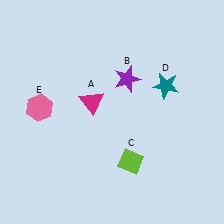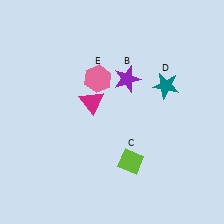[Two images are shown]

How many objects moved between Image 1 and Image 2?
1 object moved between the two images.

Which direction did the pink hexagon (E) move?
The pink hexagon (E) moved right.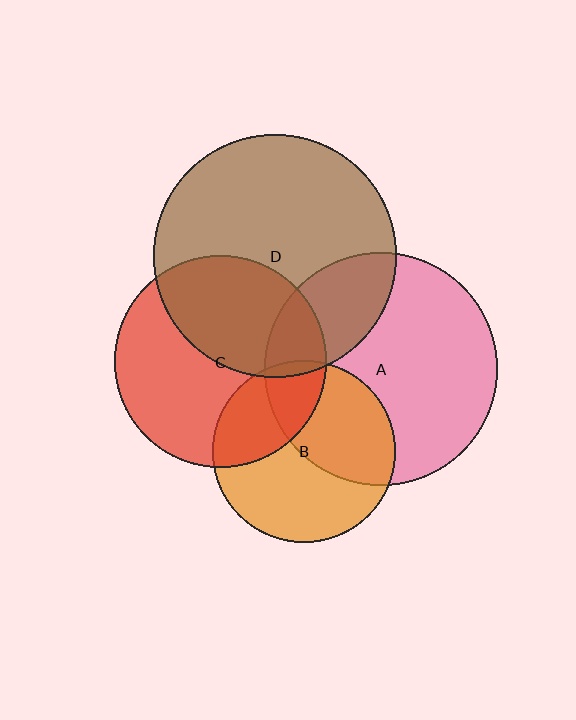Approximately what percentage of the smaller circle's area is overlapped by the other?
Approximately 30%.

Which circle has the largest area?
Circle D (brown).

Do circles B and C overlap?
Yes.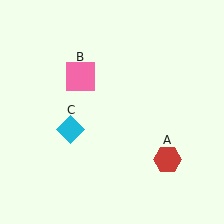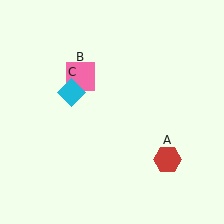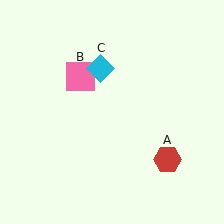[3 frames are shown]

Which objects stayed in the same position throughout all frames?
Red hexagon (object A) and pink square (object B) remained stationary.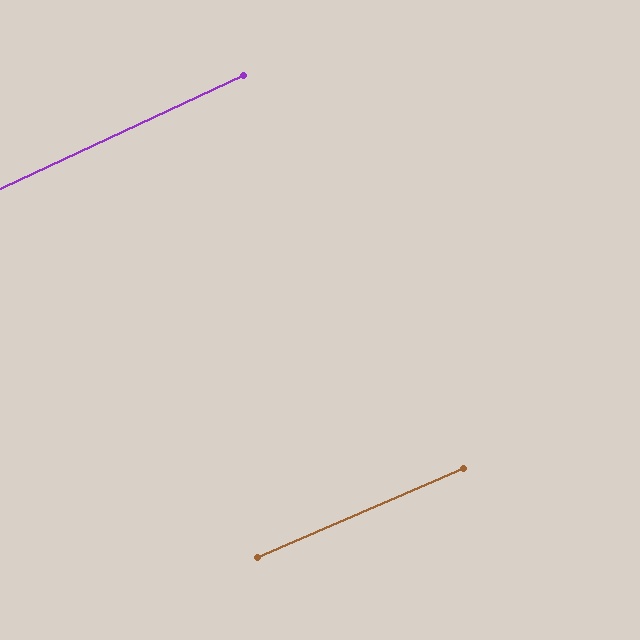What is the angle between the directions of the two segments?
Approximately 2 degrees.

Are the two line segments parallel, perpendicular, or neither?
Parallel — their directions differ by only 1.5°.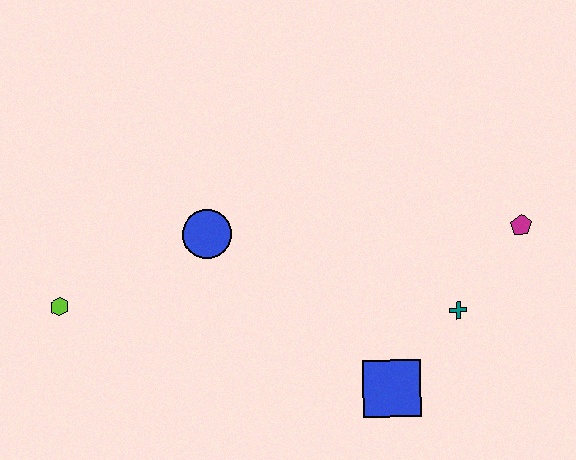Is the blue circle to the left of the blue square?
Yes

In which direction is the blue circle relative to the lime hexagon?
The blue circle is to the right of the lime hexagon.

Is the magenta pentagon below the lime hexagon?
No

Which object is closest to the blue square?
The teal cross is closest to the blue square.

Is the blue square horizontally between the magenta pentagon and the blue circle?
Yes